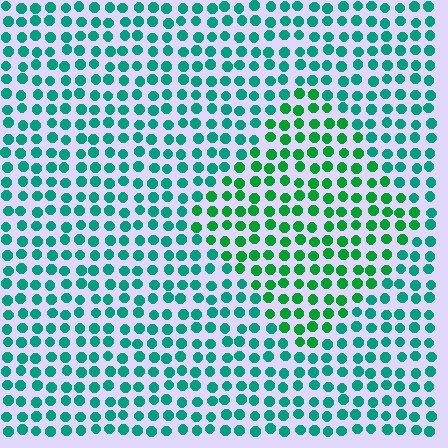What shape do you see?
I see a diamond.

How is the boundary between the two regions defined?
The boundary is defined purely by a slight shift in hue (about 31 degrees). Spacing, size, and orientation are identical on both sides.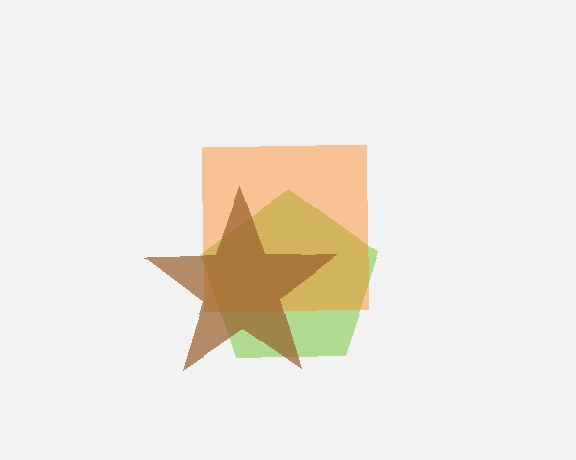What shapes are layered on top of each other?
The layered shapes are: a lime pentagon, an orange square, a brown star.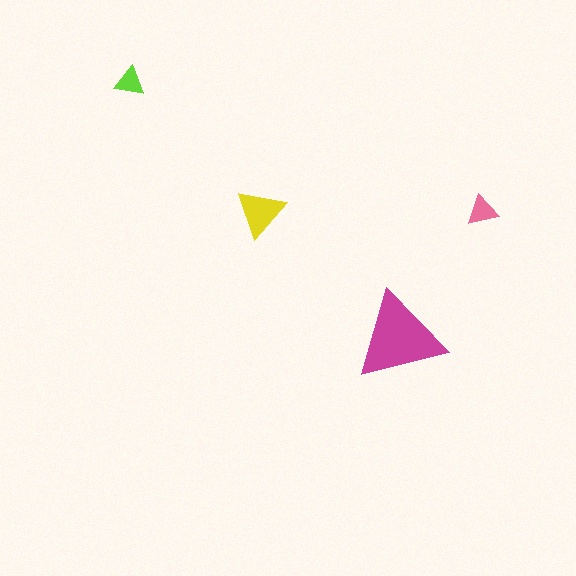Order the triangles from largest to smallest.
the magenta one, the yellow one, the pink one, the lime one.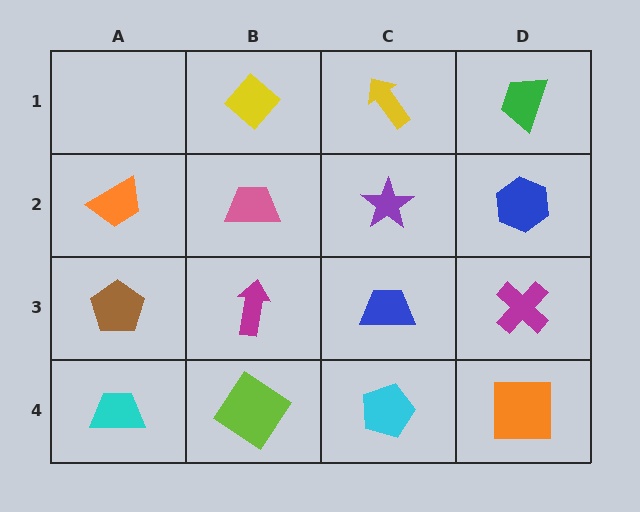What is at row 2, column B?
A pink trapezoid.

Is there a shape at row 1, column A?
No, that cell is empty.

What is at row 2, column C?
A purple star.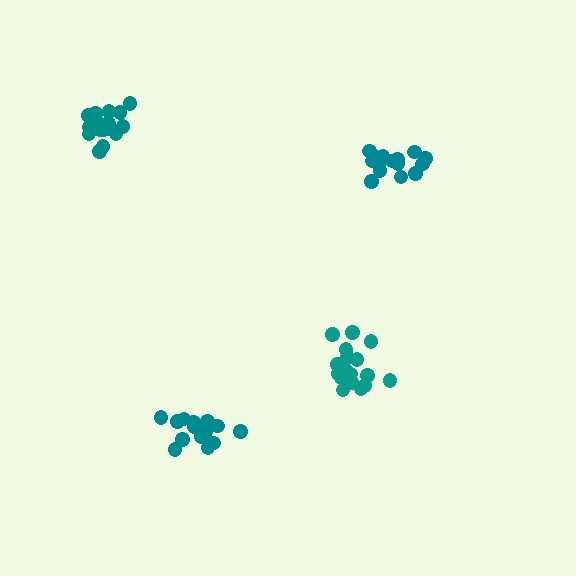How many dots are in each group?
Group 1: 15 dots, Group 2: 16 dots, Group 3: 18 dots, Group 4: 17 dots (66 total).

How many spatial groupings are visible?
There are 4 spatial groupings.